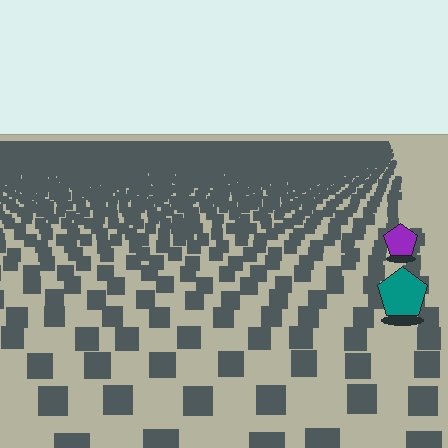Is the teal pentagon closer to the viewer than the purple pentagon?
Yes. The teal pentagon is closer — you can tell from the texture gradient: the ground texture is coarser near it.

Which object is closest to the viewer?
The teal pentagon is closest. The texture marks near it are larger and more spread out.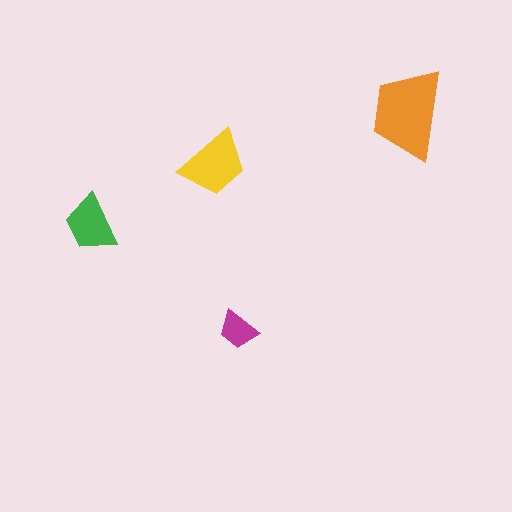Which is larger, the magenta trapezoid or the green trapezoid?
The green one.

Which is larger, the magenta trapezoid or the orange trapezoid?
The orange one.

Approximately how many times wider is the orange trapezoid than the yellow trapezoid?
About 1.5 times wider.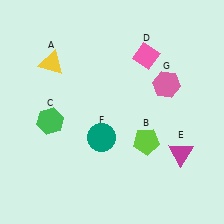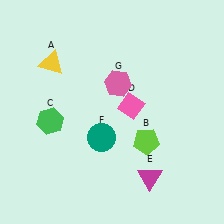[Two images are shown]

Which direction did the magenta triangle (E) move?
The magenta triangle (E) moved left.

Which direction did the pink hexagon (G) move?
The pink hexagon (G) moved left.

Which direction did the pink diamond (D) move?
The pink diamond (D) moved down.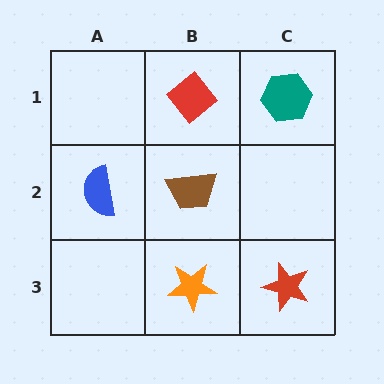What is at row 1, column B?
A red diamond.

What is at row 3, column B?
An orange star.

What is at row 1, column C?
A teal hexagon.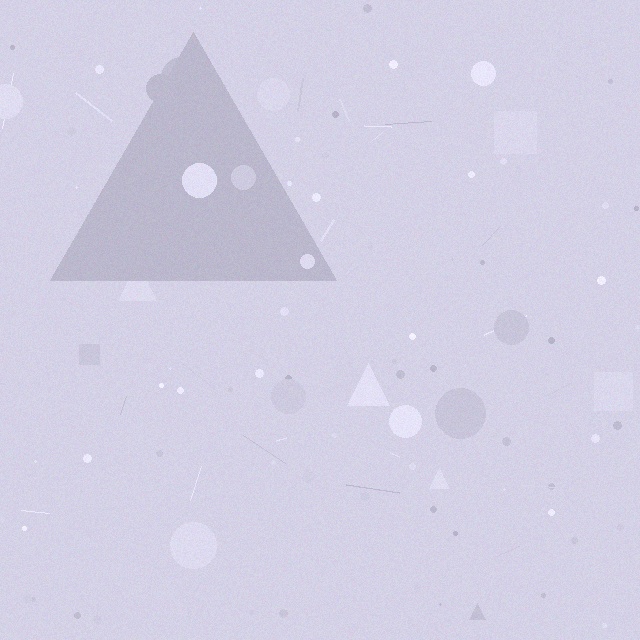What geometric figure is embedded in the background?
A triangle is embedded in the background.